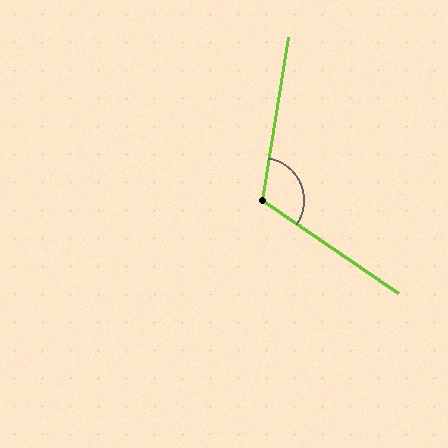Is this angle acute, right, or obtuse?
It is obtuse.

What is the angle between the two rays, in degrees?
Approximately 115 degrees.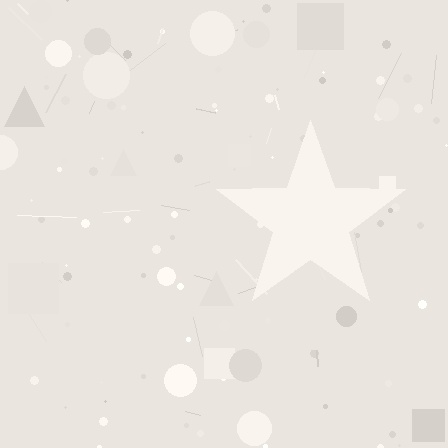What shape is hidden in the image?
A star is hidden in the image.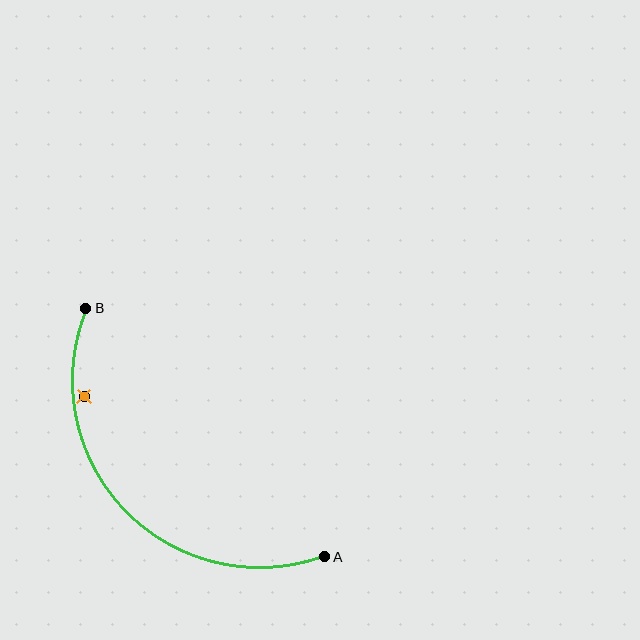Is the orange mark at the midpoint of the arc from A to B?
No — the orange mark does not lie on the arc at all. It sits slightly inside the curve.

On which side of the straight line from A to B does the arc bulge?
The arc bulges below and to the left of the straight line connecting A and B.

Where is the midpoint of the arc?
The arc midpoint is the point on the curve farthest from the straight line joining A and B. It sits below and to the left of that line.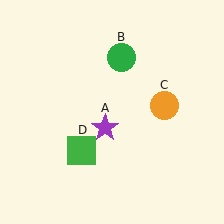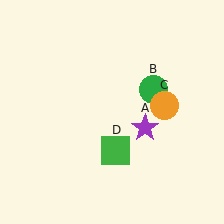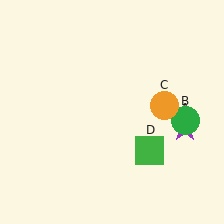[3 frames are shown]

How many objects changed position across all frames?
3 objects changed position: purple star (object A), green circle (object B), green square (object D).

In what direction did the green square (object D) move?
The green square (object D) moved right.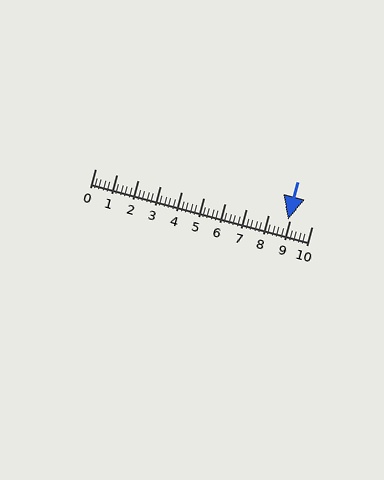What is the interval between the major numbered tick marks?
The major tick marks are spaced 1 units apart.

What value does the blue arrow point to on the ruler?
The blue arrow points to approximately 8.9.